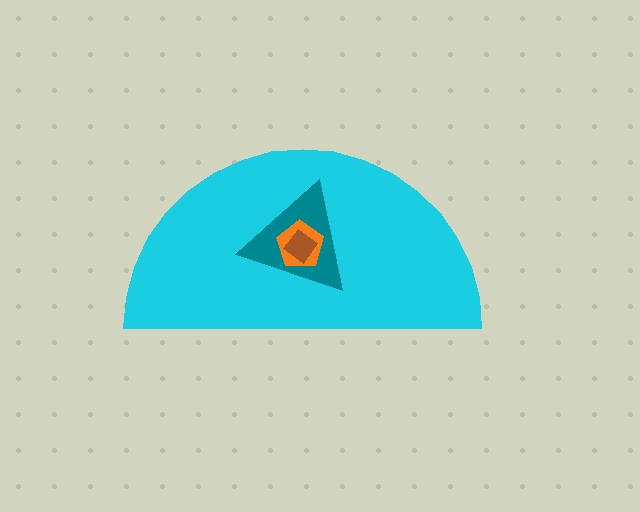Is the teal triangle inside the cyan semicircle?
Yes.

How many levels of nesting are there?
4.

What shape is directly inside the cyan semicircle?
The teal triangle.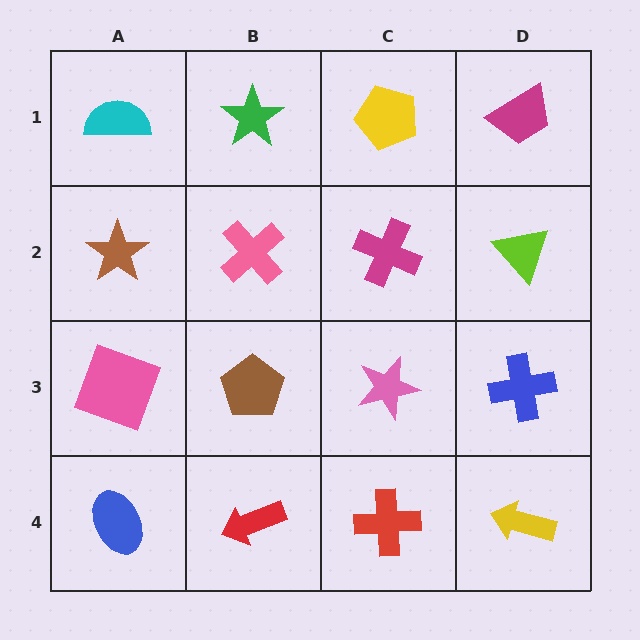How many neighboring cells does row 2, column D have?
3.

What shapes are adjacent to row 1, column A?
A brown star (row 2, column A), a green star (row 1, column B).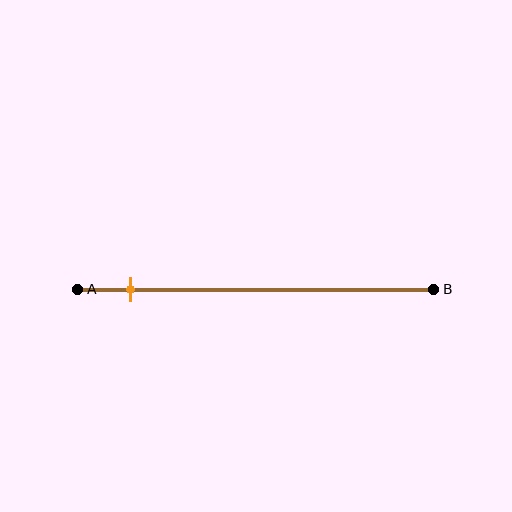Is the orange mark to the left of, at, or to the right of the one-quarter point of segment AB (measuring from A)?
The orange mark is to the left of the one-quarter point of segment AB.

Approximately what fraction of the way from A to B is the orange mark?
The orange mark is approximately 15% of the way from A to B.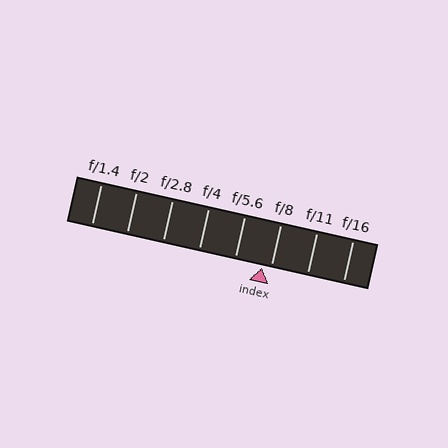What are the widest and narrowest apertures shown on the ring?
The widest aperture shown is f/1.4 and the narrowest is f/16.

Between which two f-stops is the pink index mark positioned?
The index mark is between f/5.6 and f/8.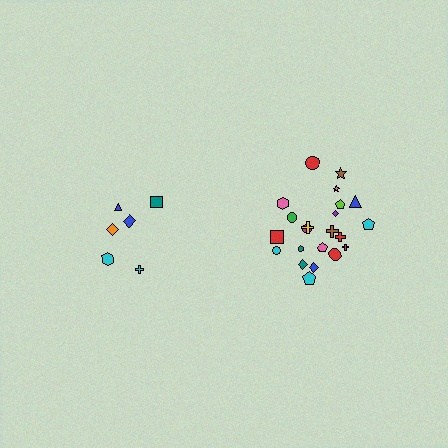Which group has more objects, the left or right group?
The right group.